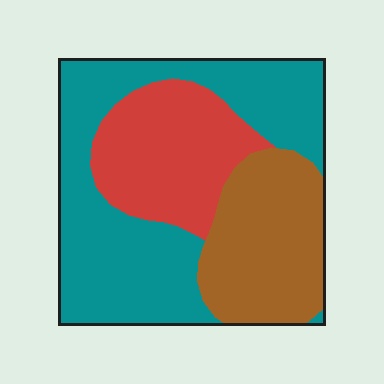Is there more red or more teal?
Teal.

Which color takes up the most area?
Teal, at roughly 50%.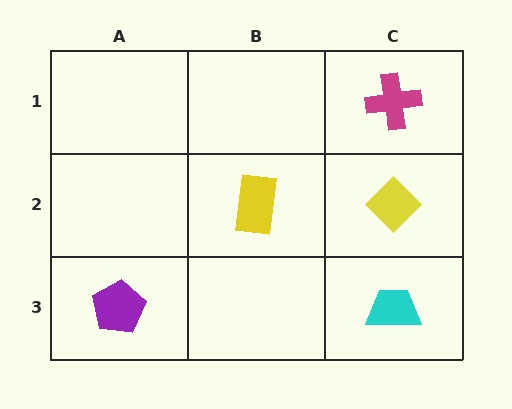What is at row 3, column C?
A cyan trapezoid.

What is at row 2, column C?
A yellow diamond.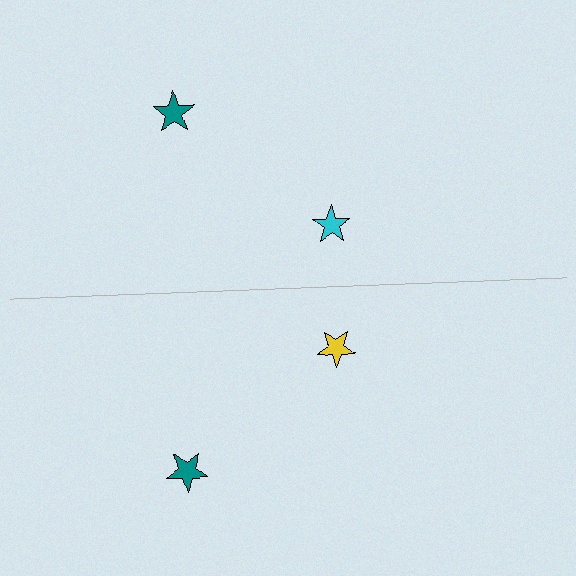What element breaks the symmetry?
The yellow star on the bottom side breaks the symmetry — its mirror counterpart is cyan.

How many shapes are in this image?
There are 4 shapes in this image.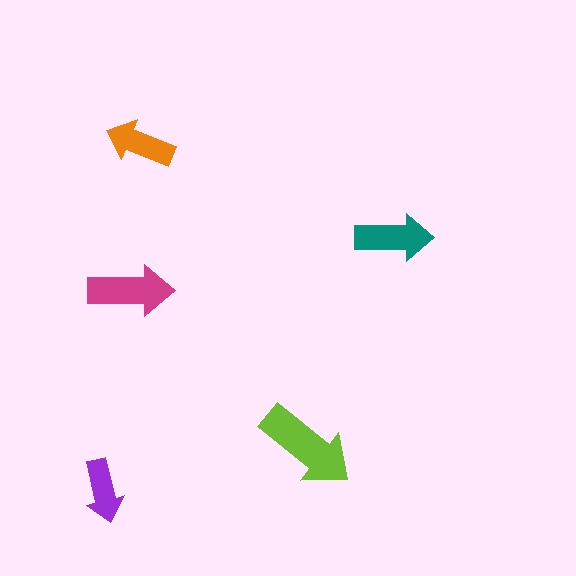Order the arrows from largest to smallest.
the lime one, the magenta one, the teal one, the orange one, the purple one.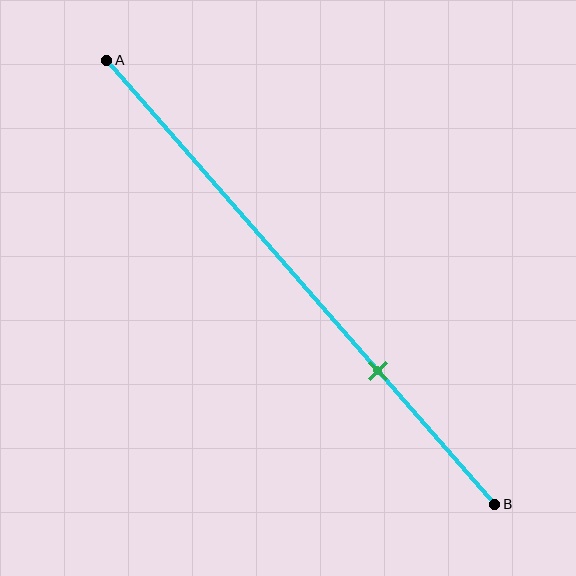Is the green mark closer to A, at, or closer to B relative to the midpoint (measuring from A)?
The green mark is closer to point B than the midpoint of segment AB.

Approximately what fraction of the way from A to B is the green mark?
The green mark is approximately 70% of the way from A to B.